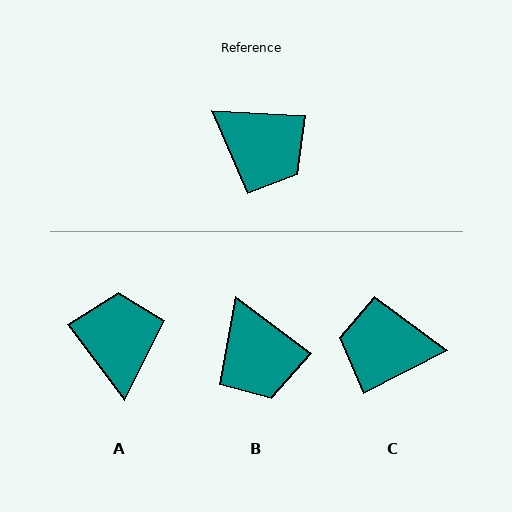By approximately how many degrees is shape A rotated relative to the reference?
Approximately 129 degrees counter-clockwise.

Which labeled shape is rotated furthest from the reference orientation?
C, about 150 degrees away.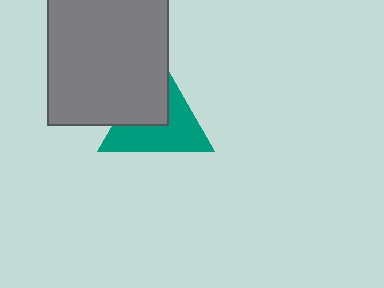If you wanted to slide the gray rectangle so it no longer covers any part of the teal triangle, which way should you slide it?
Slide it toward the upper-left — that is the most direct way to separate the two shapes.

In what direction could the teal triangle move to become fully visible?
The teal triangle could move toward the lower-right. That would shift it out from behind the gray rectangle entirely.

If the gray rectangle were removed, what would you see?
You would see the complete teal triangle.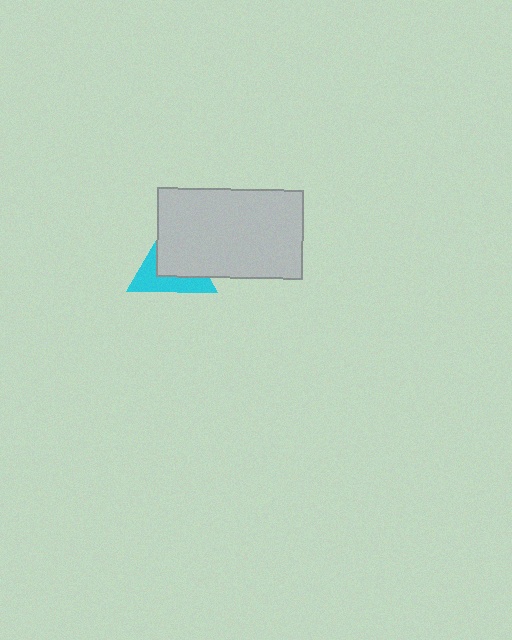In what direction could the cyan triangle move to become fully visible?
The cyan triangle could move toward the lower-left. That would shift it out from behind the light gray rectangle entirely.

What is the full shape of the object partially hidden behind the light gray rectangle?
The partially hidden object is a cyan triangle.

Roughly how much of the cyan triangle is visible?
A small part of it is visible (roughly 44%).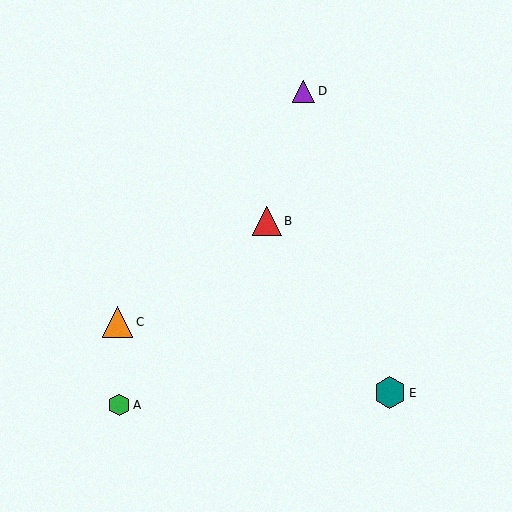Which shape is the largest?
The teal hexagon (labeled E) is the largest.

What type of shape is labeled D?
Shape D is a purple triangle.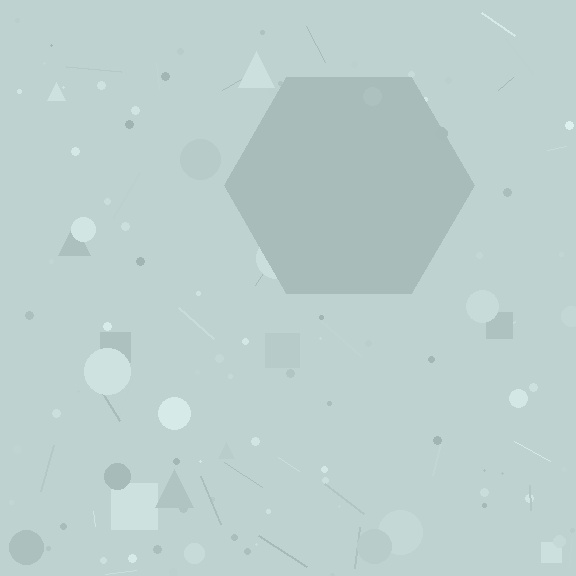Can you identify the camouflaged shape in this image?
The camouflaged shape is a hexagon.